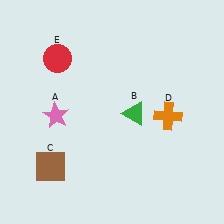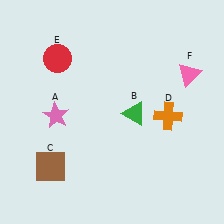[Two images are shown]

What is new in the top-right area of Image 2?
A pink triangle (F) was added in the top-right area of Image 2.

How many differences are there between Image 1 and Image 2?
There is 1 difference between the two images.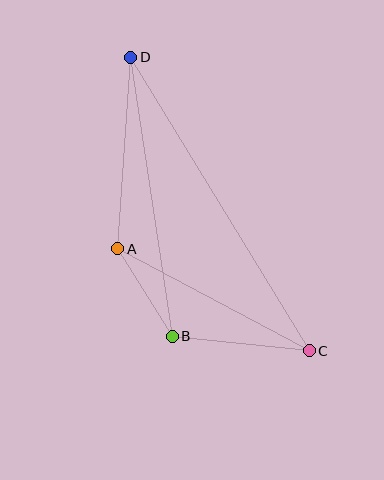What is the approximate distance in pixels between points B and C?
The distance between B and C is approximately 138 pixels.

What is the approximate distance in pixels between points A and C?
The distance between A and C is approximately 217 pixels.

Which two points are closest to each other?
Points A and B are closest to each other.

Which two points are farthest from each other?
Points C and D are farthest from each other.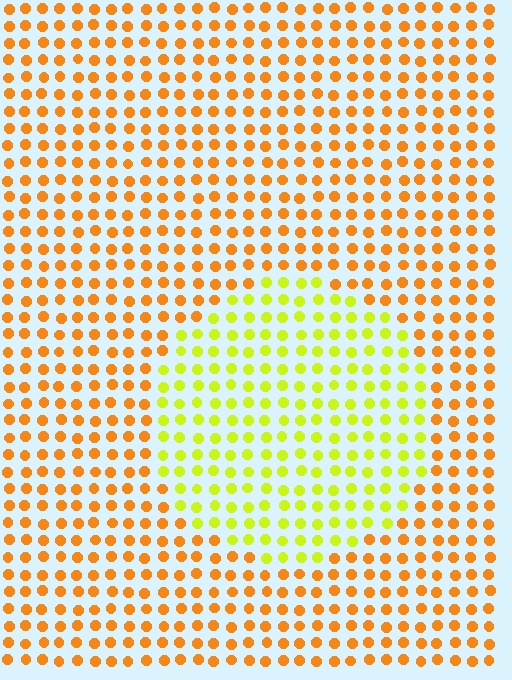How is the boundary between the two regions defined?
The boundary is defined purely by a slight shift in hue (about 42 degrees). Spacing, size, and orientation are identical on both sides.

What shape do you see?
I see a circle.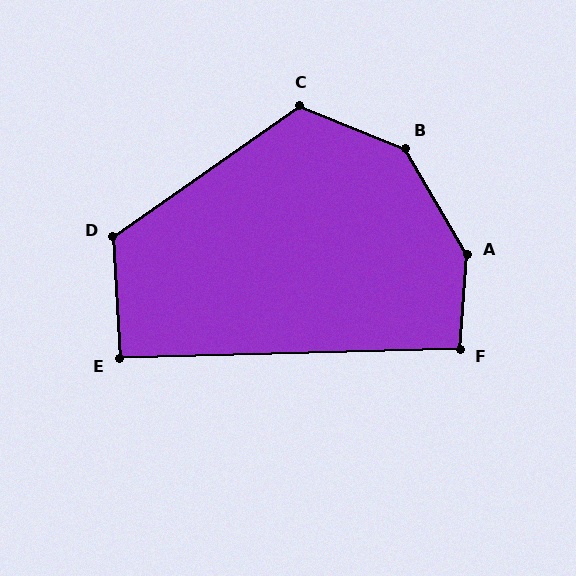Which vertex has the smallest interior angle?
E, at approximately 92 degrees.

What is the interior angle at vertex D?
Approximately 122 degrees (obtuse).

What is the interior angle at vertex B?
Approximately 142 degrees (obtuse).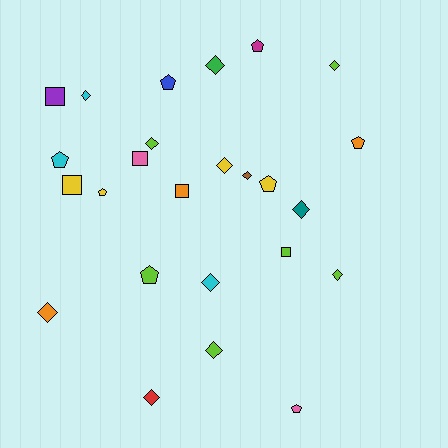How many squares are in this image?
There are 5 squares.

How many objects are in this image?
There are 25 objects.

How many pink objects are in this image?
There are 2 pink objects.